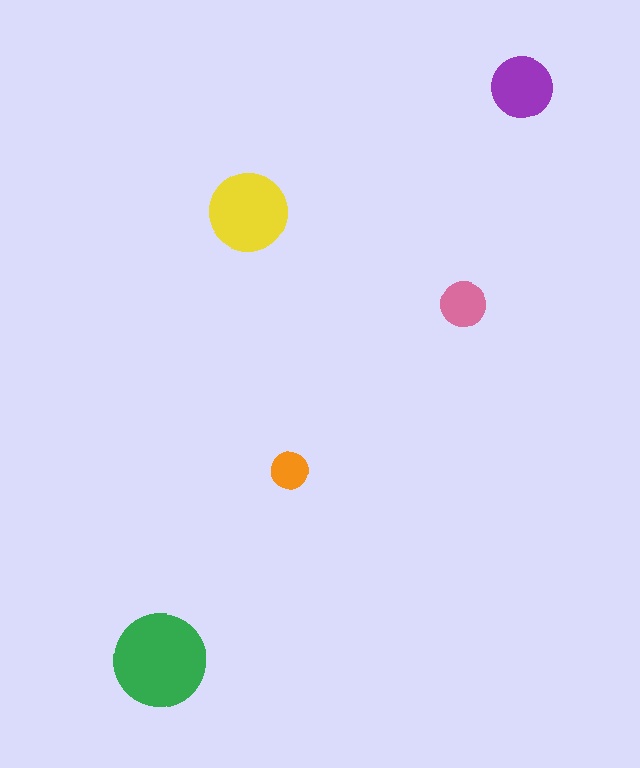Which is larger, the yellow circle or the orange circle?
The yellow one.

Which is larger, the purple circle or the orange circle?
The purple one.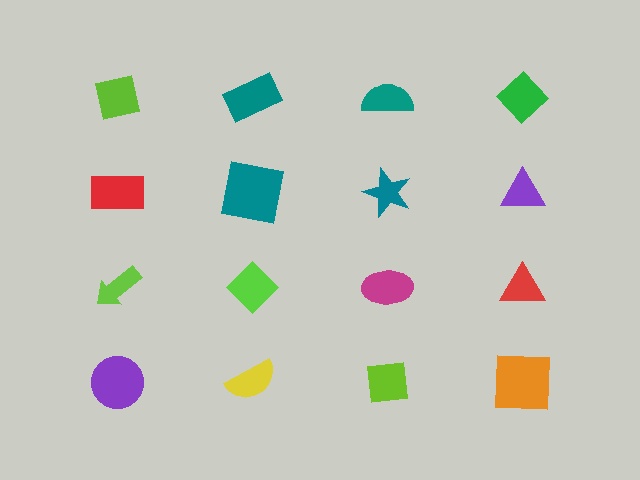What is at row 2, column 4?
A purple triangle.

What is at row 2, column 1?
A red rectangle.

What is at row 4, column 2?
A yellow semicircle.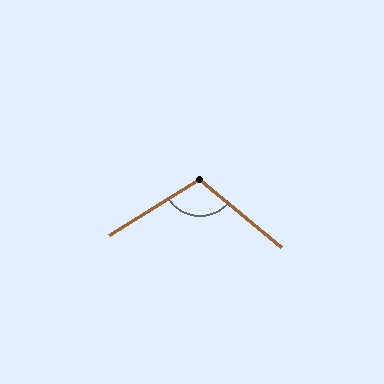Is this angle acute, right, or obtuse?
It is obtuse.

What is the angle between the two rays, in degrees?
Approximately 108 degrees.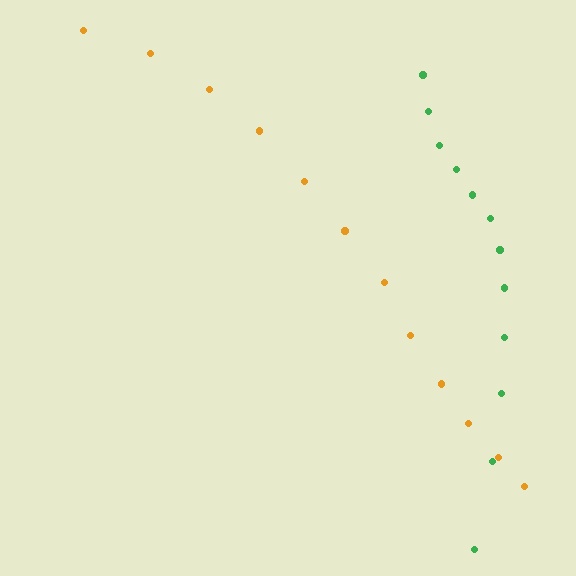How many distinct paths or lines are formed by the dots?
There are 2 distinct paths.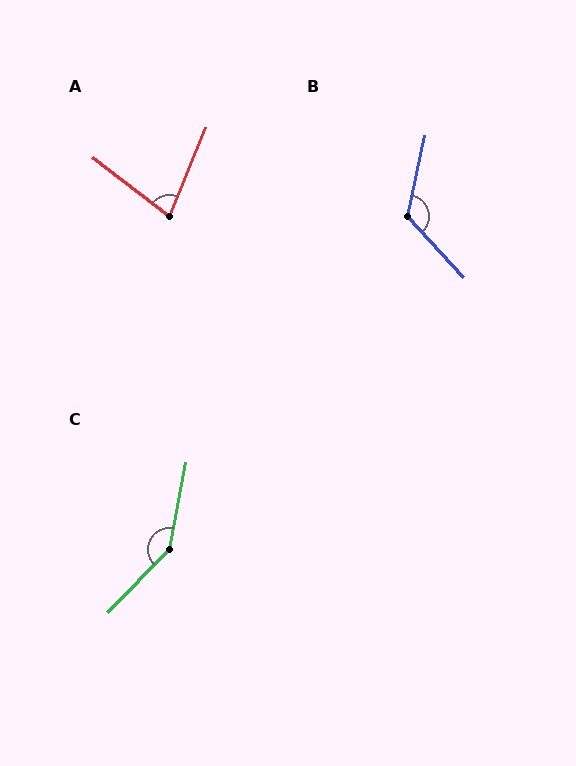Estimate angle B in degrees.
Approximately 125 degrees.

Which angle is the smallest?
A, at approximately 75 degrees.